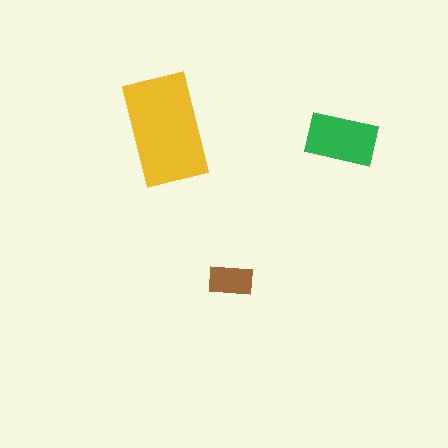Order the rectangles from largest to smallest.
the yellow one, the green one, the brown one.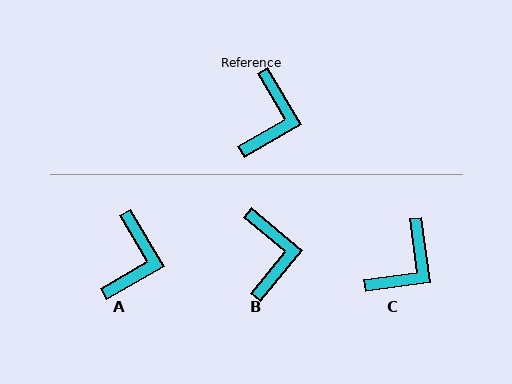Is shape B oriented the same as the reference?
No, it is off by about 20 degrees.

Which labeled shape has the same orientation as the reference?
A.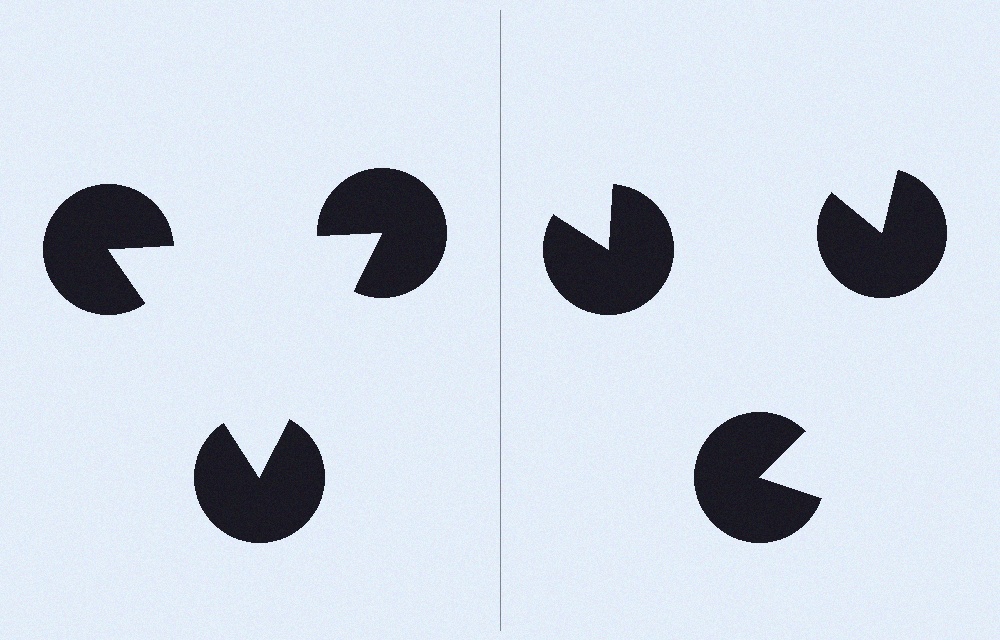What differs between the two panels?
The pac-man discs are positioned identically on both sides; only the wedge orientations differ. On the left they align to a triangle; on the right they are misaligned.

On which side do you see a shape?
An illusory triangle appears on the left side. On the right side the wedge cuts are rotated, so no coherent shape forms.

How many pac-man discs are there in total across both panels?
6 — 3 on each side.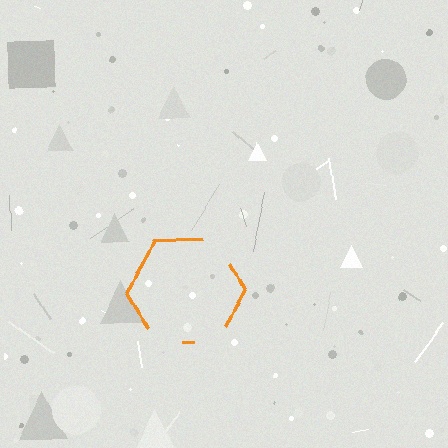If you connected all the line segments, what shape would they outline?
They would outline a hexagon.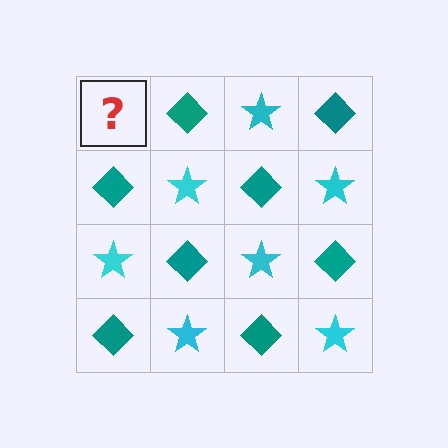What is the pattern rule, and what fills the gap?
The rule is that it alternates cyan star and teal diamond in a checkerboard pattern. The gap should be filled with a cyan star.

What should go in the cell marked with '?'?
The missing cell should contain a cyan star.